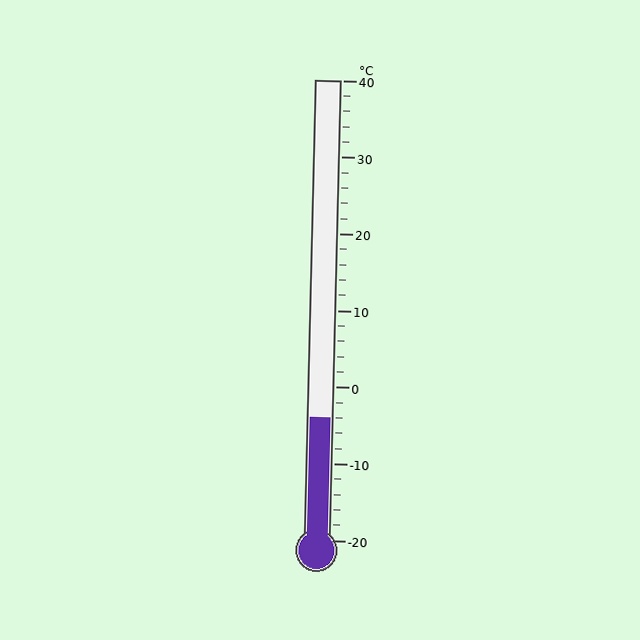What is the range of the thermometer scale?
The thermometer scale ranges from -20°C to 40°C.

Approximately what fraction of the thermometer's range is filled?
The thermometer is filled to approximately 25% of its range.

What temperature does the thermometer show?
The thermometer shows approximately -4°C.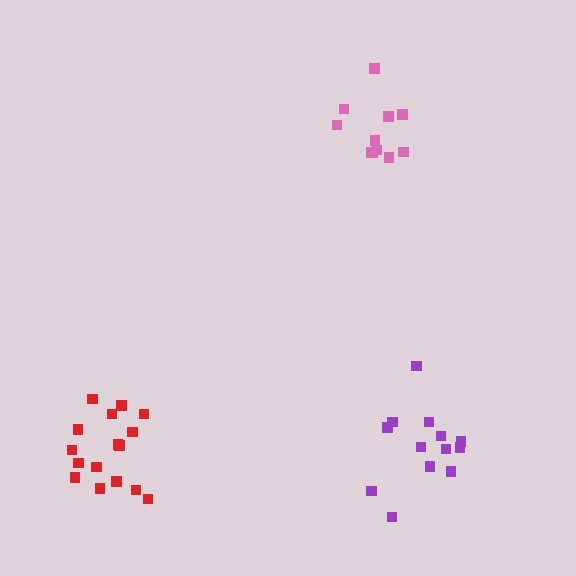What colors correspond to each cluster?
The clusters are colored: purple, pink, red.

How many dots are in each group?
Group 1: 13 dots, Group 2: 11 dots, Group 3: 16 dots (40 total).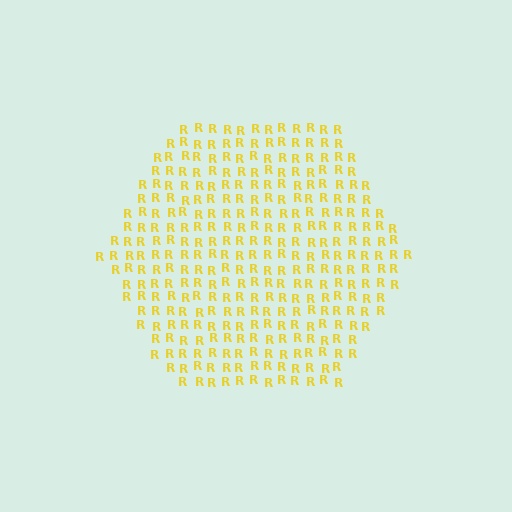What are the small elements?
The small elements are letter R's.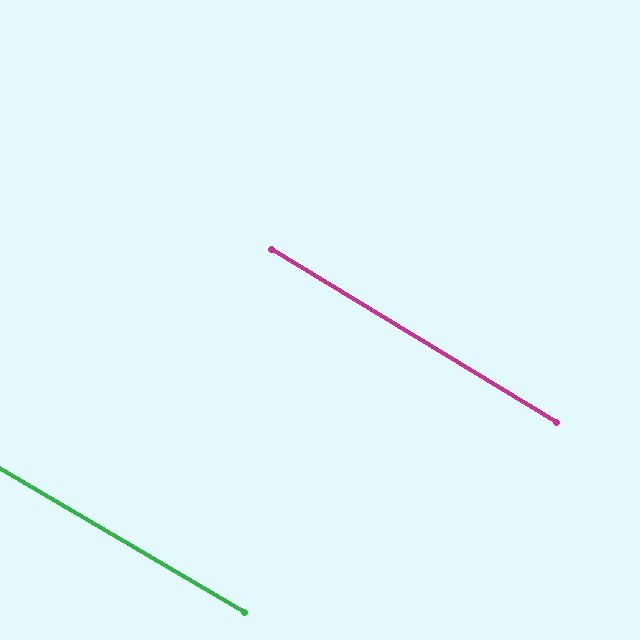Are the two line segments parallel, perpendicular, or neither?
Parallel — their directions differ by only 0.8°.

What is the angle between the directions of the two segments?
Approximately 1 degree.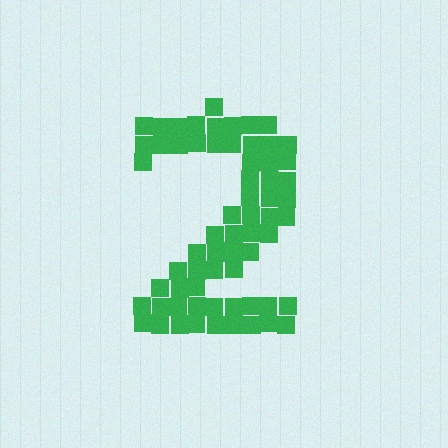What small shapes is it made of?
It is made of small squares.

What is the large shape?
The large shape is the digit 2.